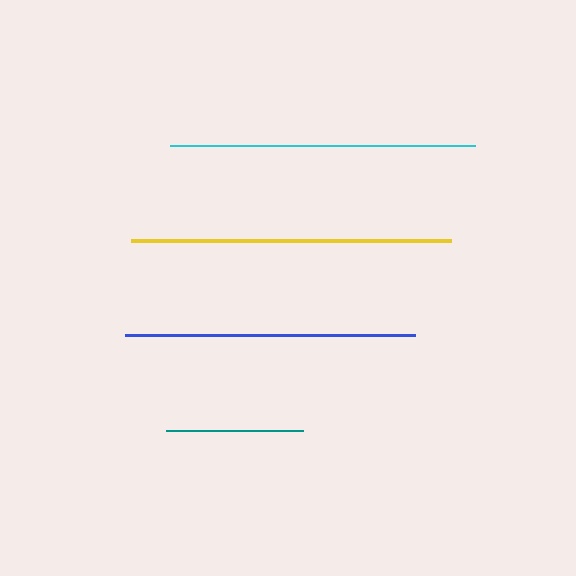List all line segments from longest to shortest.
From longest to shortest: yellow, cyan, blue, teal.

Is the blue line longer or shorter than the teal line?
The blue line is longer than the teal line.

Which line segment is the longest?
The yellow line is the longest at approximately 320 pixels.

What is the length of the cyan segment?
The cyan segment is approximately 305 pixels long.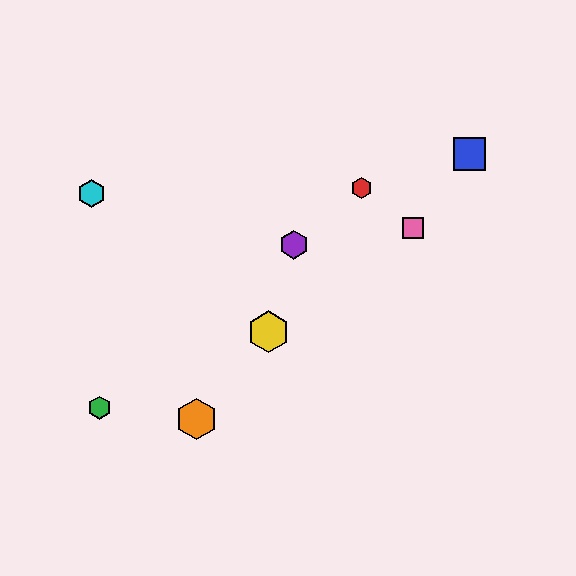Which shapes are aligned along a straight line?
The red hexagon, the green hexagon, the purple hexagon are aligned along a straight line.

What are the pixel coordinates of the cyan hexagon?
The cyan hexagon is at (92, 194).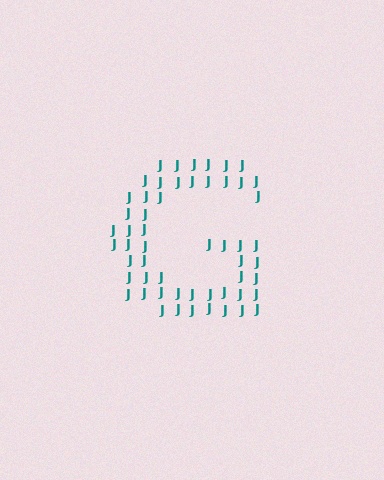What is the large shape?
The large shape is the letter G.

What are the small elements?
The small elements are letter J's.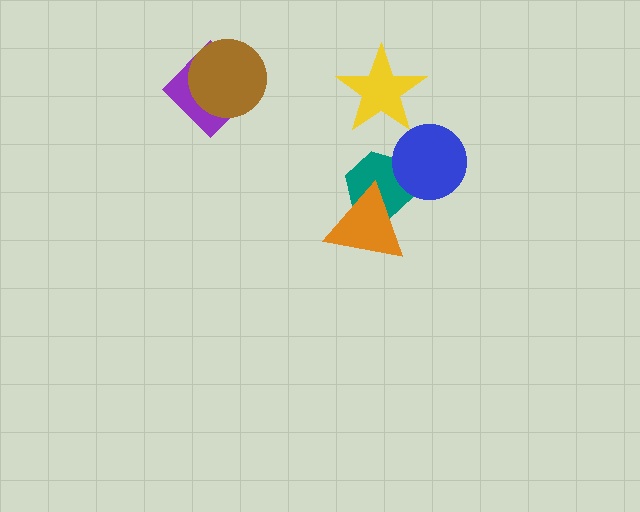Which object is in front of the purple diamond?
The brown circle is in front of the purple diamond.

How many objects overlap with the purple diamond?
1 object overlaps with the purple diamond.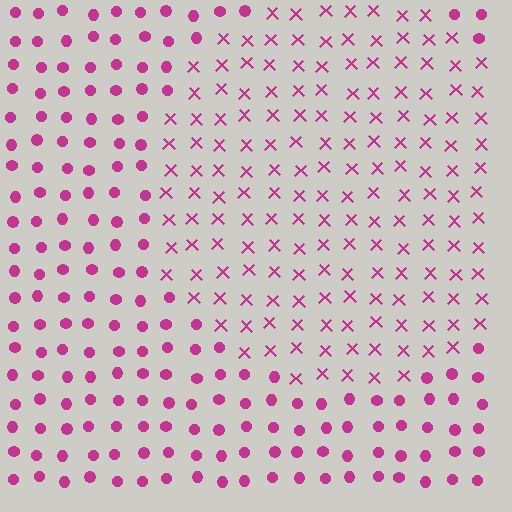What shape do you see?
I see a circle.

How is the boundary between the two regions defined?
The boundary is defined by a change in element shape: X marks inside vs. circles outside. All elements share the same color and spacing.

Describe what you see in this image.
The image is filled with small magenta elements arranged in a uniform grid. A circle-shaped region contains X marks, while the surrounding area contains circles. The boundary is defined purely by the change in element shape.